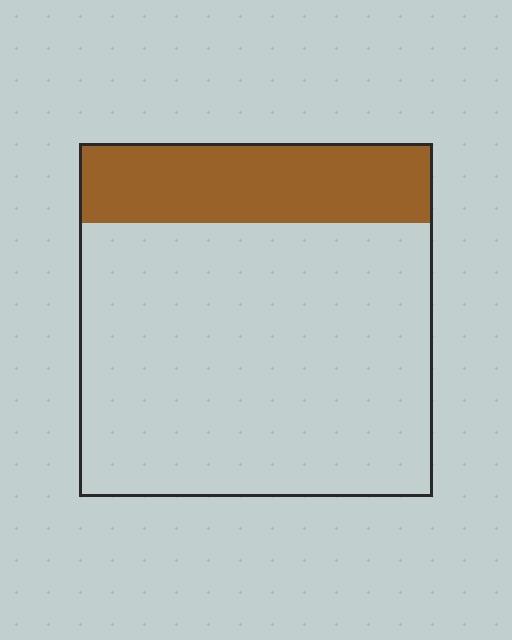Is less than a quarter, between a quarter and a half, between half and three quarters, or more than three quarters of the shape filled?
Less than a quarter.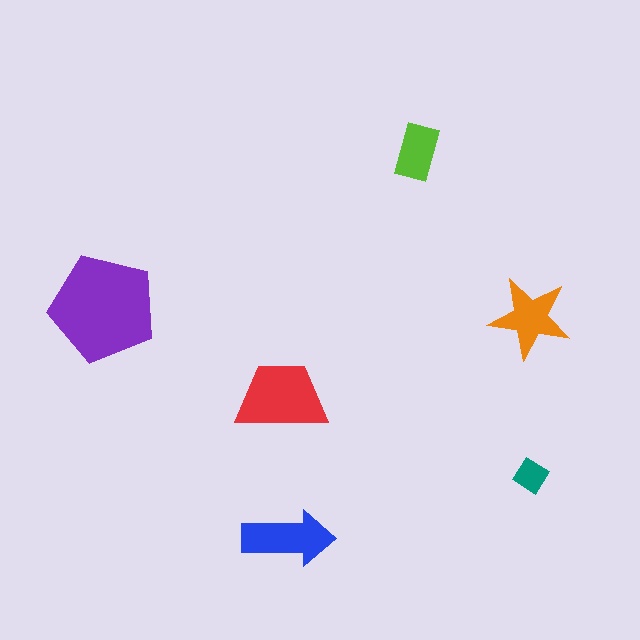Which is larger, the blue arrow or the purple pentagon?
The purple pentagon.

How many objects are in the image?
There are 6 objects in the image.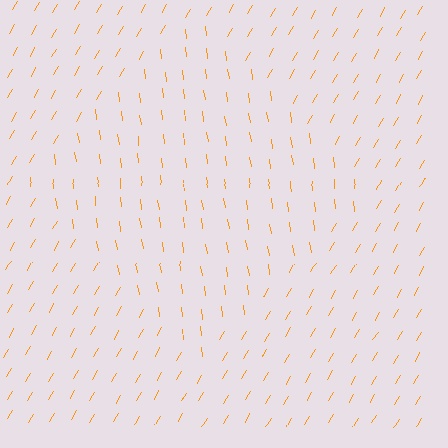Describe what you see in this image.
The image is filled with small orange line segments. A diamond region in the image has lines oriented differently from the surrounding lines, creating a visible texture boundary.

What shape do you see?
I see a diamond.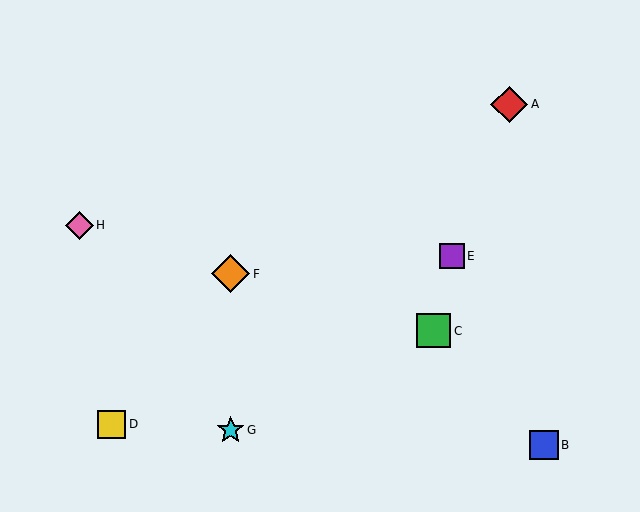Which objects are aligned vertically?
Objects F, G are aligned vertically.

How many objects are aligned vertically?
2 objects (F, G) are aligned vertically.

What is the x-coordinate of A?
Object A is at x≈509.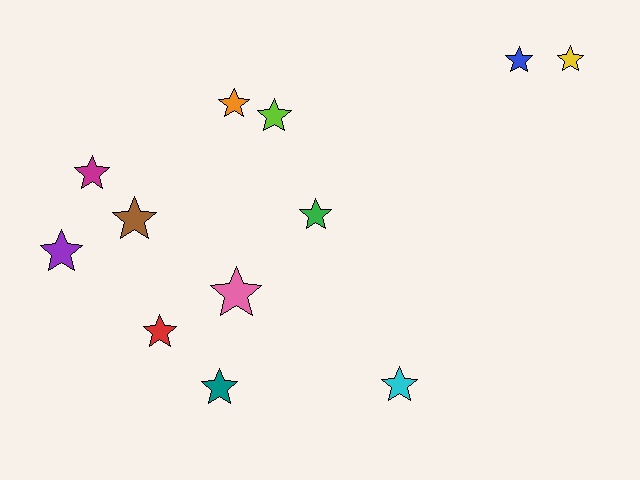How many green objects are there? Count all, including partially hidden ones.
There is 1 green object.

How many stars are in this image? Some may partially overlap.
There are 12 stars.